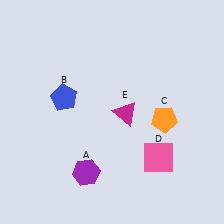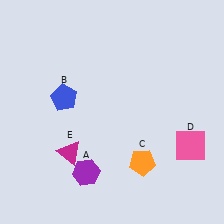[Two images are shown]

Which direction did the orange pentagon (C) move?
The orange pentagon (C) moved down.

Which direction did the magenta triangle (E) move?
The magenta triangle (E) moved left.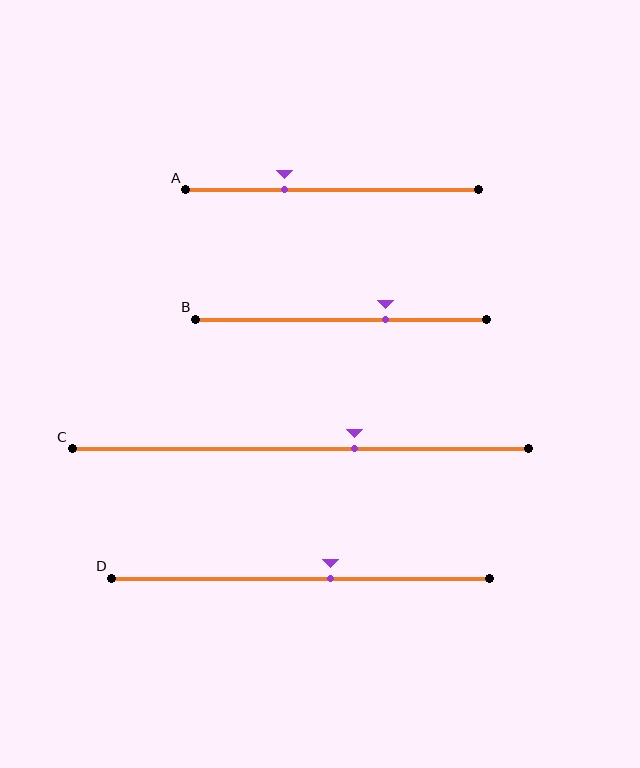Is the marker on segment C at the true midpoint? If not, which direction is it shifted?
No, the marker on segment C is shifted to the right by about 12% of the segment length.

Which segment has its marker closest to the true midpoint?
Segment D has its marker closest to the true midpoint.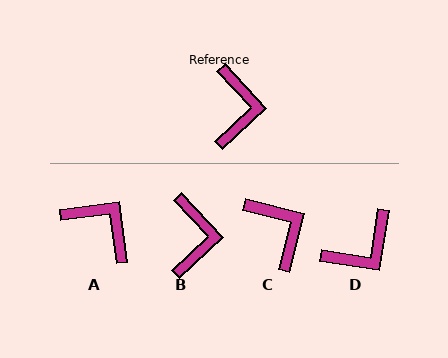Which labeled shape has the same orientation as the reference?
B.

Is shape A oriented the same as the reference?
No, it is off by about 54 degrees.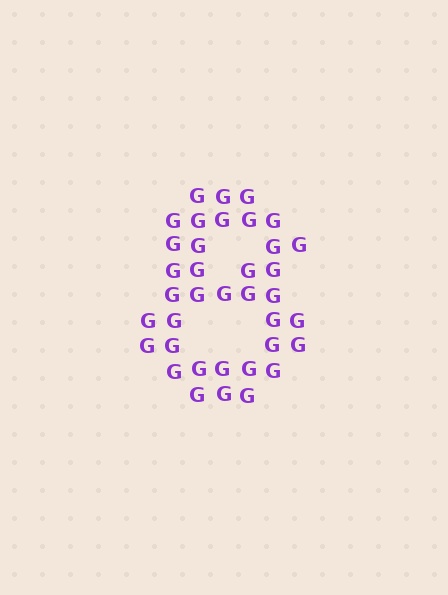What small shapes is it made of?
It is made of small letter G's.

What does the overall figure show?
The overall figure shows the digit 8.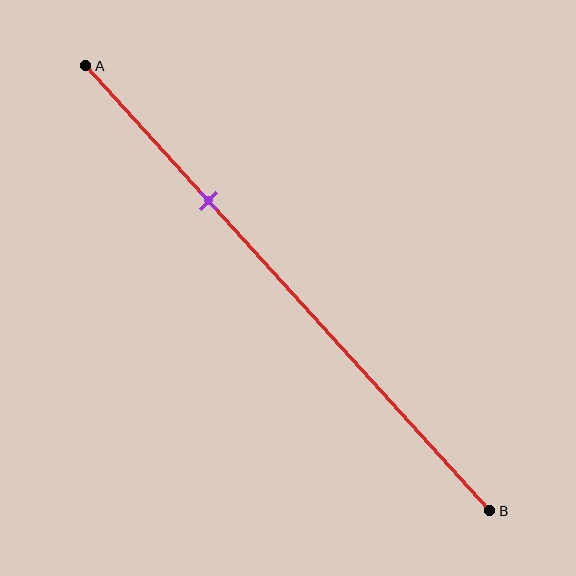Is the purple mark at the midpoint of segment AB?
No, the mark is at about 30% from A, not at the 50% midpoint.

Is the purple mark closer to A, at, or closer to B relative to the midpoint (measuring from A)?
The purple mark is closer to point A than the midpoint of segment AB.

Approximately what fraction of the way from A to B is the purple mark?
The purple mark is approximately 30% of the way from A to B.